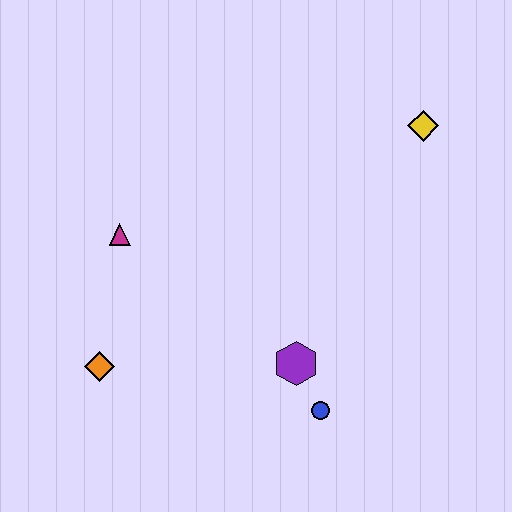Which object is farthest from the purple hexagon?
The yellow diamond is farthest from the purple hexagon.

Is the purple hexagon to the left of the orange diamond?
No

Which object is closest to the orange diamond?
The magenta triangle is closest to the orange diamond.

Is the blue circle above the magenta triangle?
No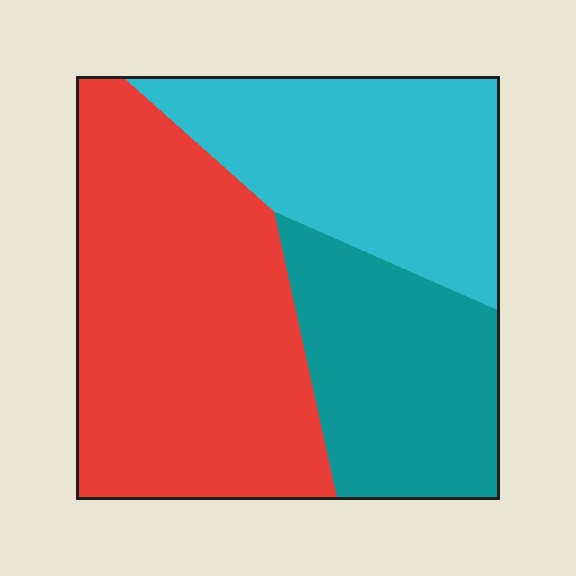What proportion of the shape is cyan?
Cyan takes up between a sixth and a third of the shape.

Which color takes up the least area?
Teal, at roughly 25%.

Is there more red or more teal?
Red.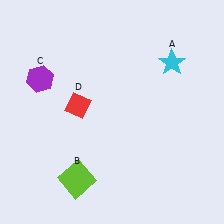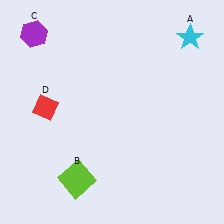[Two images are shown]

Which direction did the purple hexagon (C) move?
The purple hexagon (C) moved up.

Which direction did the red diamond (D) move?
The red diamond (D) moved left.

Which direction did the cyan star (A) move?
The cyan star (A) moved up.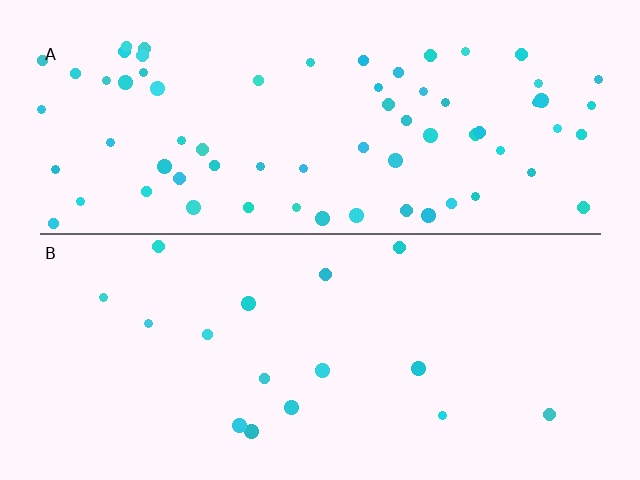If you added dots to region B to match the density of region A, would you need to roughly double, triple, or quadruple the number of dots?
Approximately quadruple.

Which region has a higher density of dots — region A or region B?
A (the top).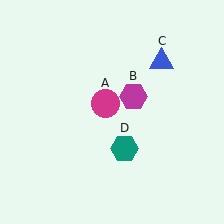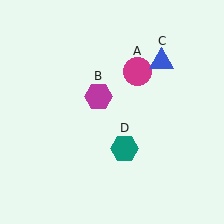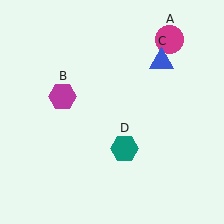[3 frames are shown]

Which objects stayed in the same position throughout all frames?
Blue triangle (object C) and teal hexagon (object D) remained stationary.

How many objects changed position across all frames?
2 objects changed position: magenta circle (object A), magenta hexagon (object B).